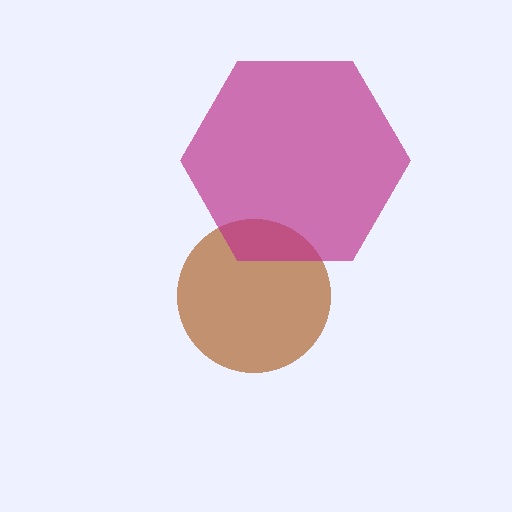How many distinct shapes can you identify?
There are 2 distinct shapes: a brown circle, a magenta hexagon.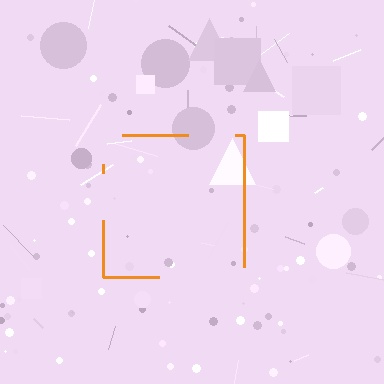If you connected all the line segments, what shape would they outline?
They would outline a square.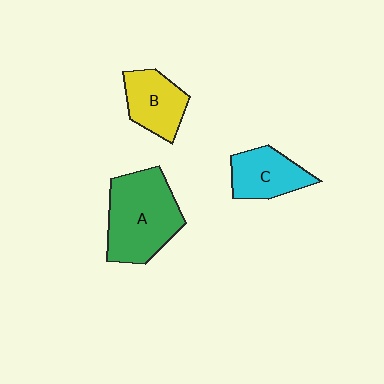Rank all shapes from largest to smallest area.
From largest to smallest: A (green), B (yellow), C (cyan).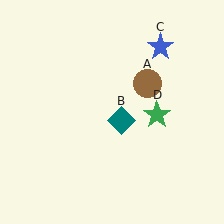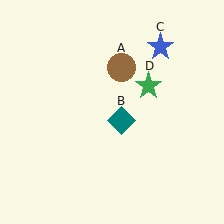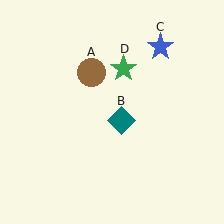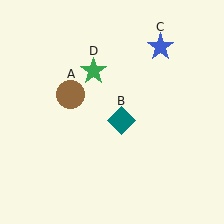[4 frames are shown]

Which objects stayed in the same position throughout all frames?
Teal diamond (object B) and blue star (object C) remained stationary.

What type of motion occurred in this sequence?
The brown circle (object A), green star (object D) rotated counterclockwise around the center of the scene.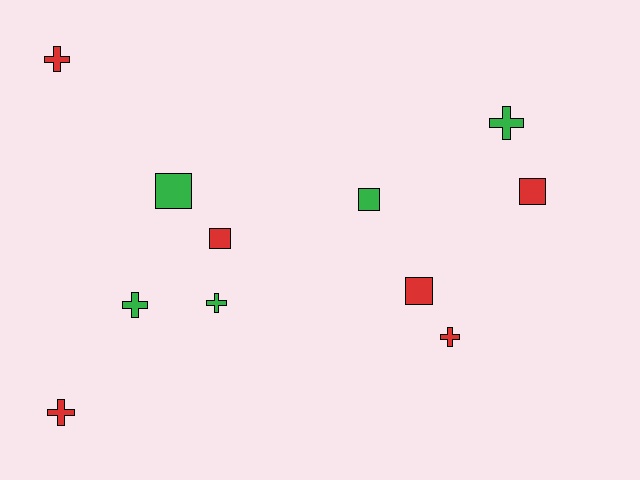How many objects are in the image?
There are 11 objects.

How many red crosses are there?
There are 3 red crosses.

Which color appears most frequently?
Red, with 6 objects.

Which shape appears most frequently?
Cross, with 6 objects.